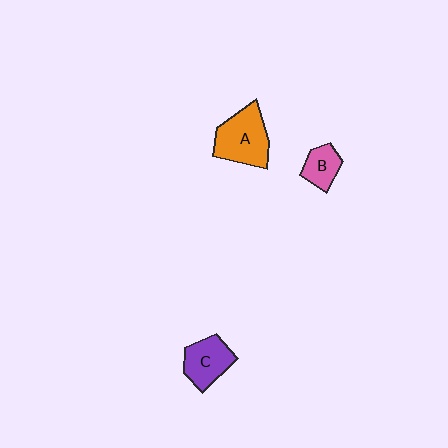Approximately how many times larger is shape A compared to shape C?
Approximately 1.3 times.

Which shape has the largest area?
Shape A (orange).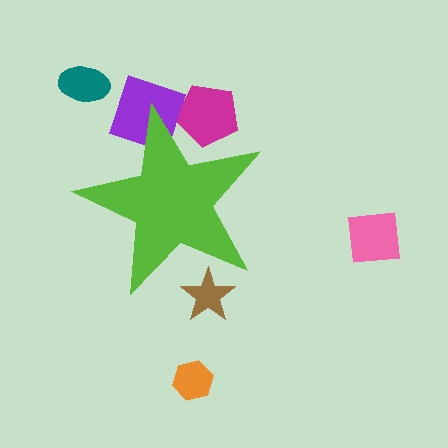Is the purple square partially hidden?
Yes, the purple square is partially hidden behind the lime star.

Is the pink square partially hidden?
No, the pink square is fully visible.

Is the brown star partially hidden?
Yes, the brown star is partially hidden behind the lime star.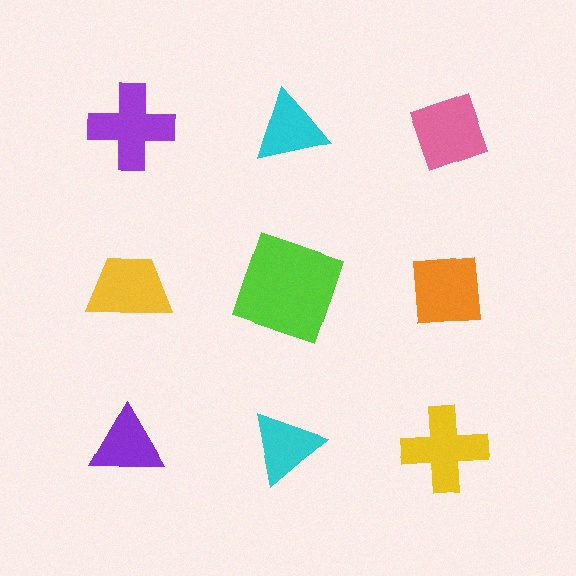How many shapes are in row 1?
3 shapes.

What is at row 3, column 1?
A purple triangle.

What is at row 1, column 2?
A cyan triangle.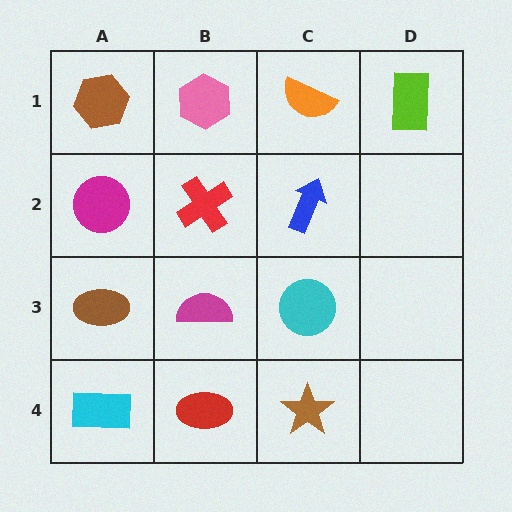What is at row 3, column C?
A cyan circle.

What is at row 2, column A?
A magenta circle.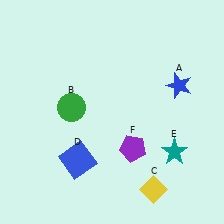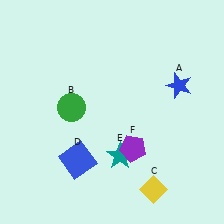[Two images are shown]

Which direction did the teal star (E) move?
The teal star (E) moved left.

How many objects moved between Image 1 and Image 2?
1 object moved between the two images.